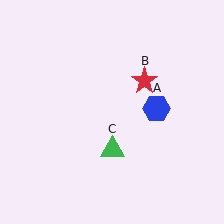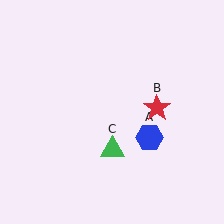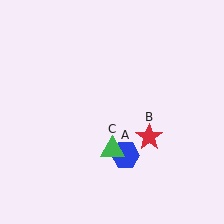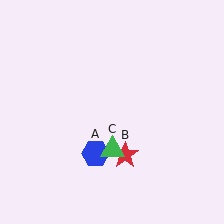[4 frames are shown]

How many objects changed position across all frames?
2 objects changed position: blue hexagon (object A), red star (object B).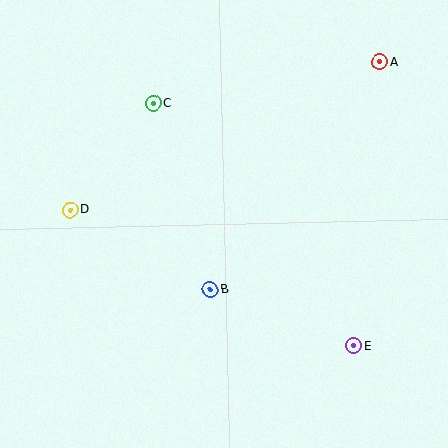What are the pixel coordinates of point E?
Point E is at (353, 346).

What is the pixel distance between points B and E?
The distance between B and E is 154 pixels.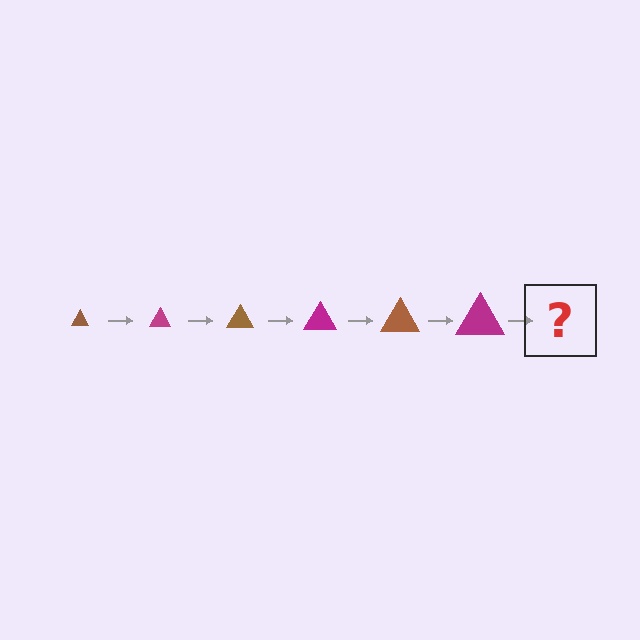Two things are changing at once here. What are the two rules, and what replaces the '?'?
The two rules are that the triangle grows larger each step and the color cycles through brown and magenta. The '?' should be a brown triangle, larger than the previous one.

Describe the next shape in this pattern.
It should be a brown triangle, larger than the previous one.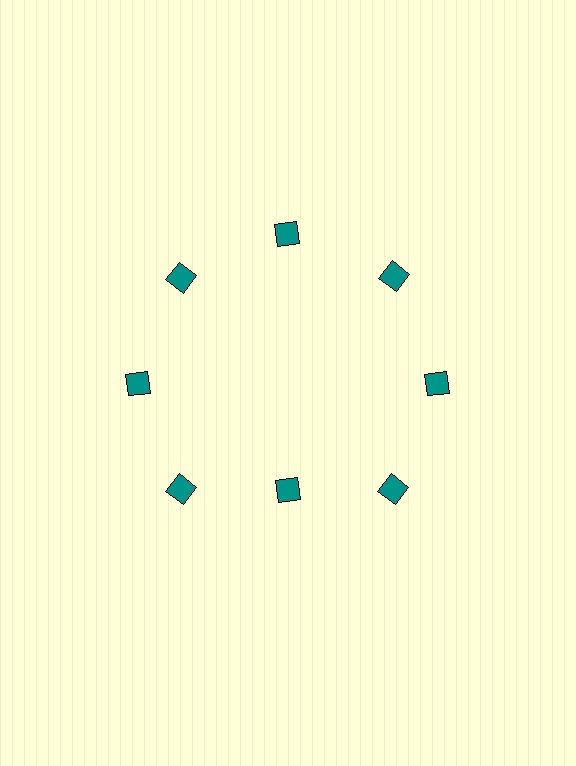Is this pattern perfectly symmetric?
No. The 8 teal squares are arranged in a ring, but one element near the 6 o'clock position is pulled inward toward the center, breaking the 8-fold rotational symmetry.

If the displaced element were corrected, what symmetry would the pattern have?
It would have 8-fold rotational symmetry — the pattern would map onto itself every 45 degrees.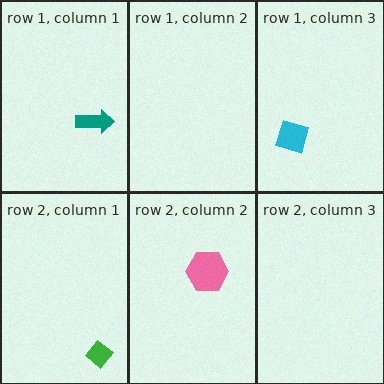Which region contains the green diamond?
The row 2, column 1 region.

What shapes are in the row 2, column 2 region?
The pink hexagon.